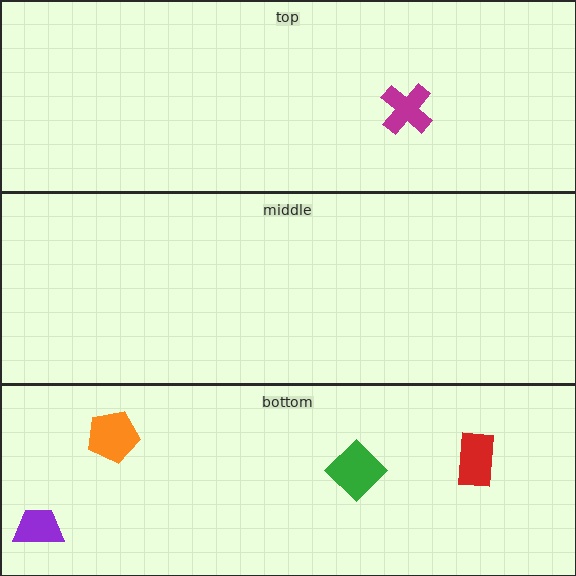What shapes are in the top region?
The magenta cross.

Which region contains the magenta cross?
The top region.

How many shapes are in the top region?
1.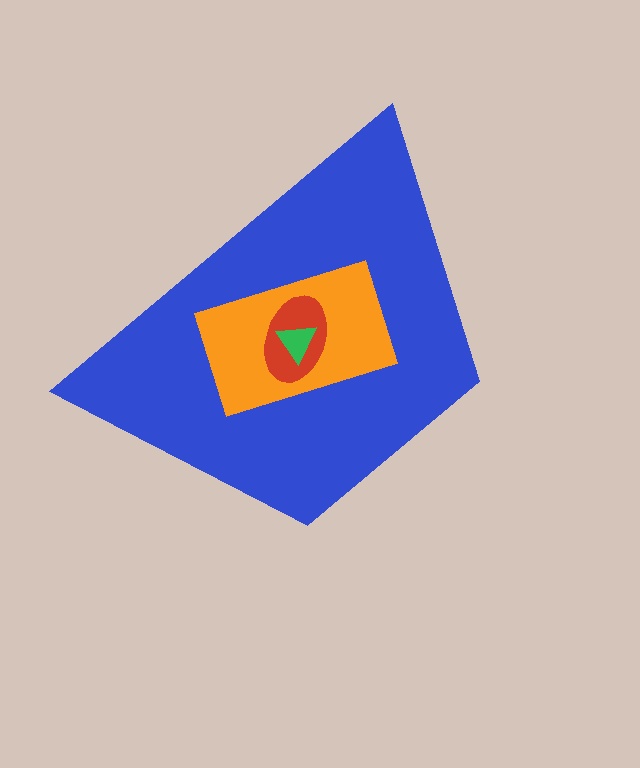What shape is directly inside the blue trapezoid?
The orange rectangle.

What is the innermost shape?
The green triangle.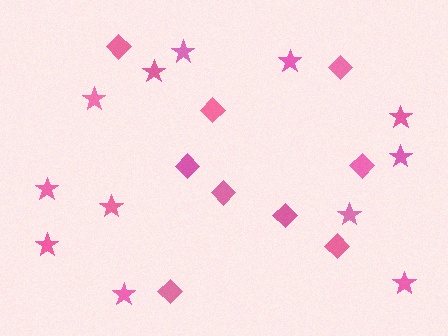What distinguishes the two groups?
There are 2 groups: one group of stars (12) and one group of diamonds (9).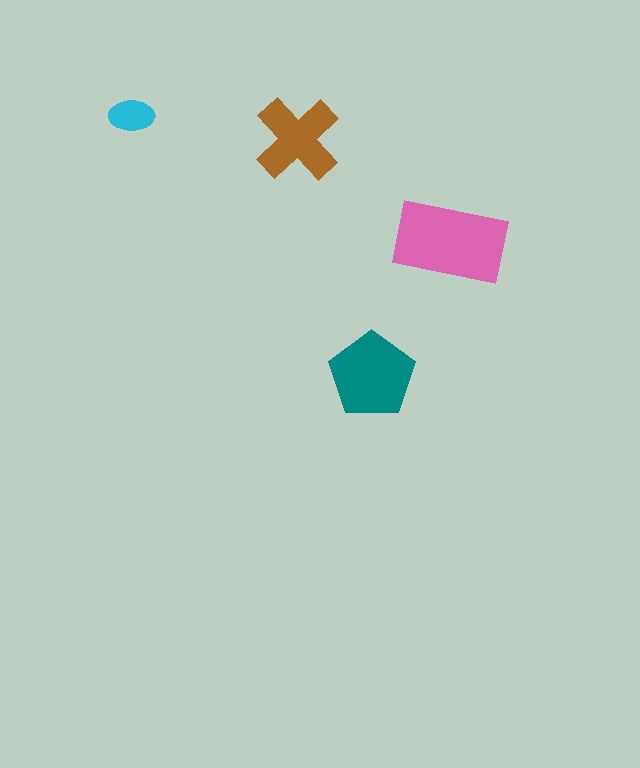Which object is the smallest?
The cyan ellipse.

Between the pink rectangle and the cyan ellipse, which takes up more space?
The pink rectangle.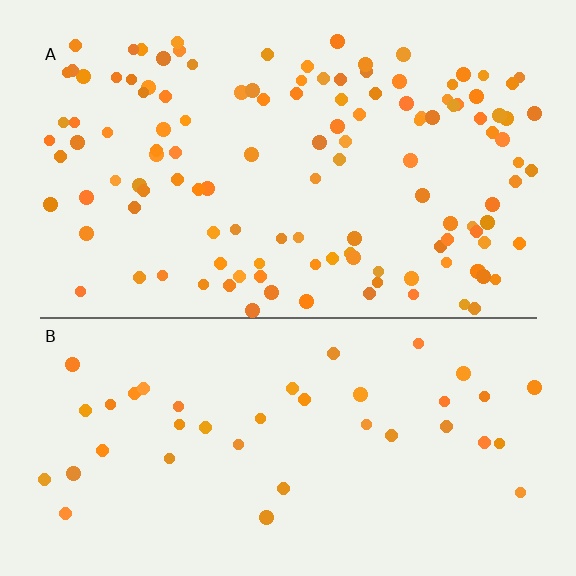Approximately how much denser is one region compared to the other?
Approximately 3.1× — region A over region B.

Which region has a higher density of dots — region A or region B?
A (the top).